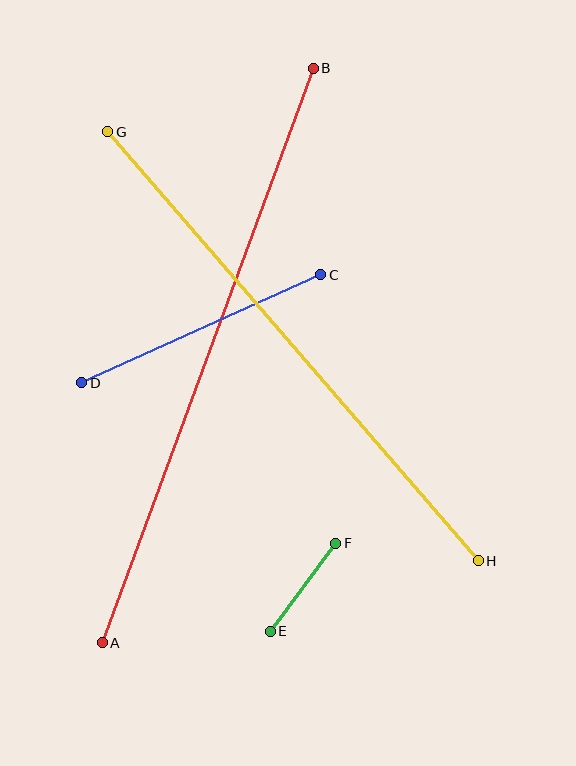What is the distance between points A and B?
The distance is approximately 612 pixels.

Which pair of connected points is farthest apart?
Points A and B are farthest apart.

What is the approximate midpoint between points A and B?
The midpoint is at approximately (208, 356) pixels.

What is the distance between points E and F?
The distance is approximately 110 pixels.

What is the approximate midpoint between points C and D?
The midpoint is at approximately (201, 329) pixels.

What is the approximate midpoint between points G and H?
The midpoint is at approximately (293, 346) pixels.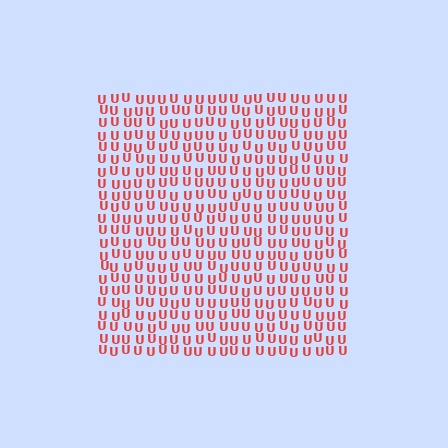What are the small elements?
The small elements are letter U's.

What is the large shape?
The large shape is a square.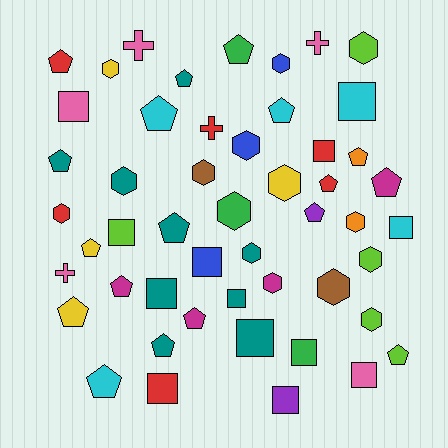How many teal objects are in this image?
There are 9 teal objects.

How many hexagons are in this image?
There are 15 hexagons.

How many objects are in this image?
There are 50 objects.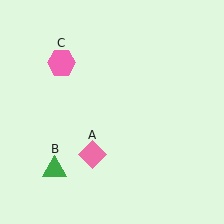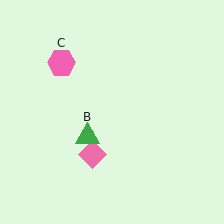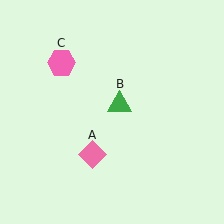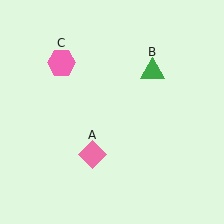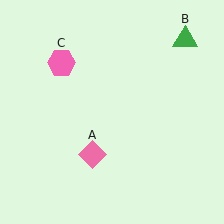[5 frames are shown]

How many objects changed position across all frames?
1 object changed position: green triangle (object B).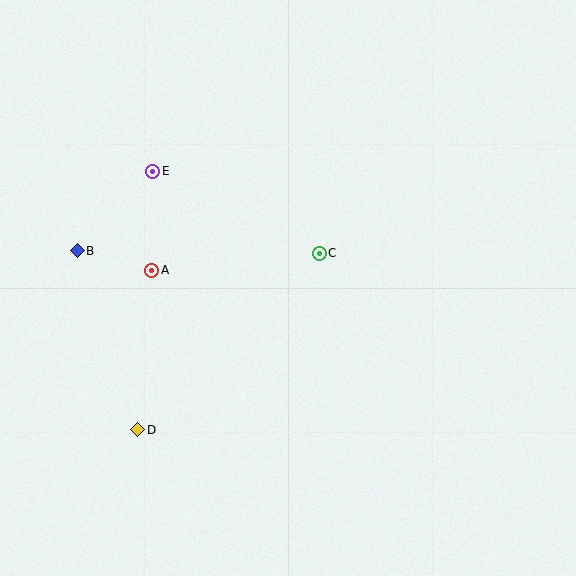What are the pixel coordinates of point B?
Point B is at (77, 251).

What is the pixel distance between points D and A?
The distance between D and A is 160 pixels.